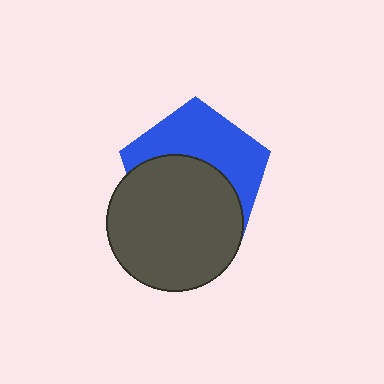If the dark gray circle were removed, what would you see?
You would see the complete blue pentagon.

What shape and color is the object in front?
The object in front is a dark gray circle.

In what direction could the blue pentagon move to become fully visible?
The blue pentagon could move up. That would shift it out from behind the dark gray circle entirely.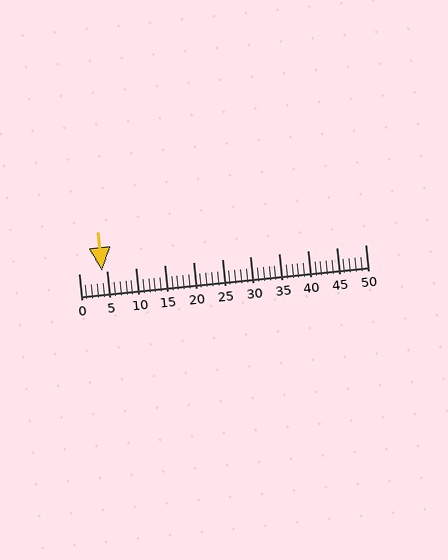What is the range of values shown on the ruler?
The ruler shows values from 0 to 50.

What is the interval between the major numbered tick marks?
The major tick marks are spaced 5 units apart.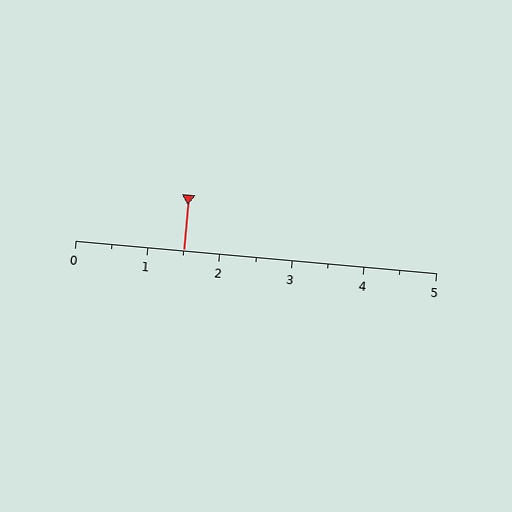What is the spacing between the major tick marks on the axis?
The major ticks are spaced 1 apart.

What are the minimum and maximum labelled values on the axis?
The axis runs from 0 to 5.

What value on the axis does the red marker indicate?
The marker indicates approximately 1.5.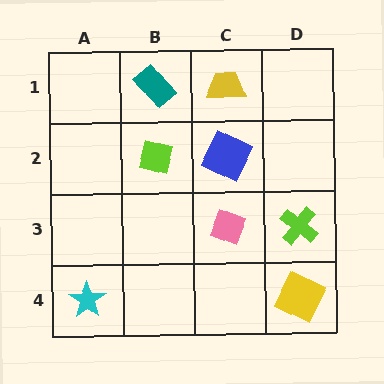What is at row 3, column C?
A pink diamond.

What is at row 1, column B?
A teal rectangle.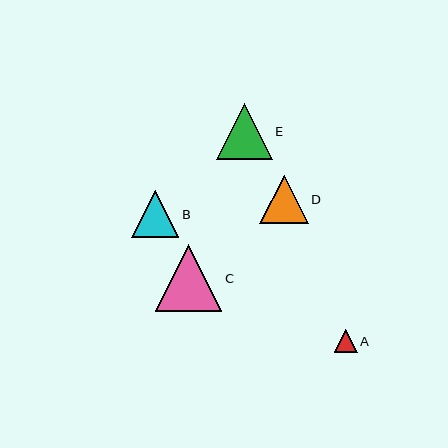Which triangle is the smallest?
Triangle A is the smallest with a size of approximately 23 pixels.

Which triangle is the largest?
Triangle C is the largest with a size of approximately 67 pixels.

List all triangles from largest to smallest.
From largest to smallest: C, E, D, B, A.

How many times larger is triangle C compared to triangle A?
Triangle C is approximately 2.9 times the size of triangle A.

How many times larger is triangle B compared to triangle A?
Triangle B is approximately 2.1 times the size of triangle A.